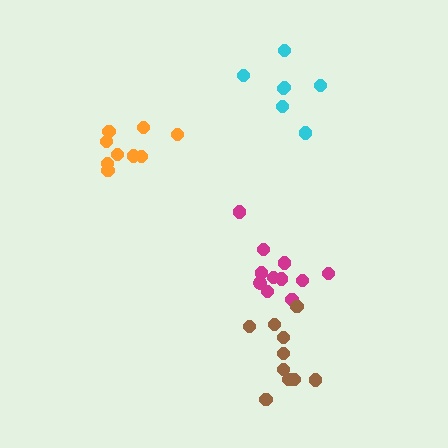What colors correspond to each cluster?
The clusters are colored: magenta, orange, brown, cyan.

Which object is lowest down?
The brown cluster is bottommost.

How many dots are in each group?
Group 1: 11 dots, Group 2: 9 dots, Group 3: 10 dots, Group 4: 7 dots (37 total).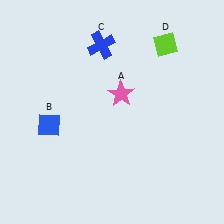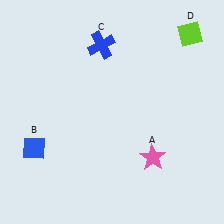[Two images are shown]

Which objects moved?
The objects that moved are: the pink star (A), the blue diamond (B), the lime diamond (D).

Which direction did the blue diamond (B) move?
The blue diamond (B) moved down.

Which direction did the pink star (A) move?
The pink star (A) moved down.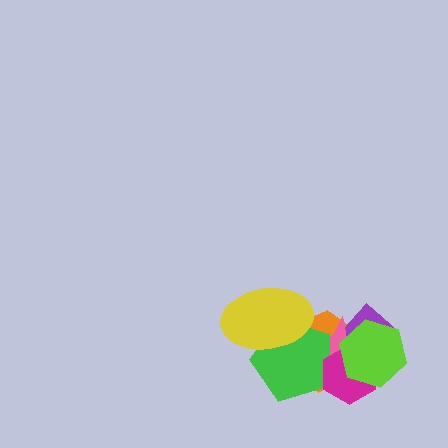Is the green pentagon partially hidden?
Yes, it is partially covered by another shape.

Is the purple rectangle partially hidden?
Yes, it is partially covered by another shape.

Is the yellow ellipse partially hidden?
No, no other shape covers it.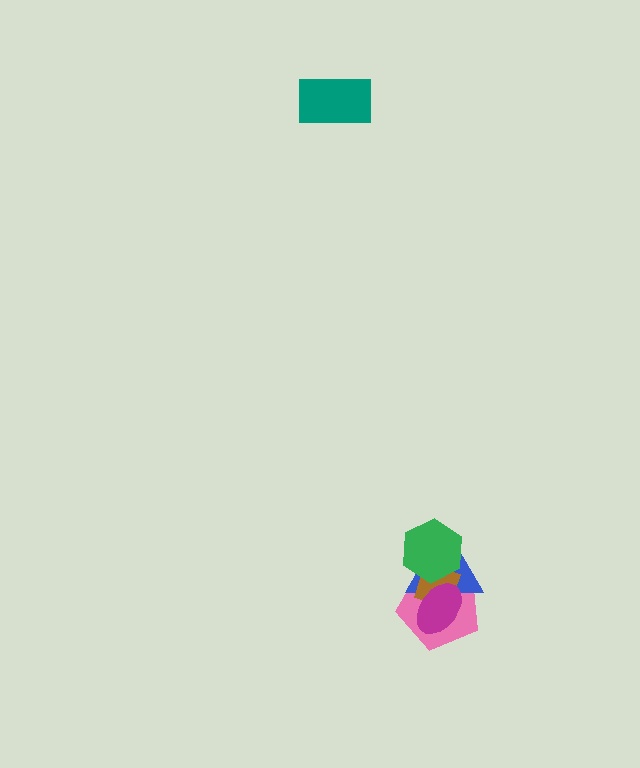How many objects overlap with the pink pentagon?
4 objects overlap with the pink pentagon.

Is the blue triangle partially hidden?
Yes, it is partially covered by another shape.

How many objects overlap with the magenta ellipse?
3 objects overlap with the magenta ellipse.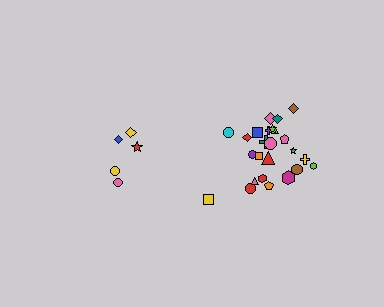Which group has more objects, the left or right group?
The right group.